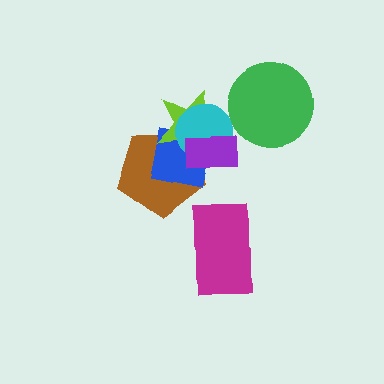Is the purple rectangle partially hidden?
No, no other shape covers it.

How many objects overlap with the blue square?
4 objects overlap with the blue square.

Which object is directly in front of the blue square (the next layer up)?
The lime star is directly in front of the blue square.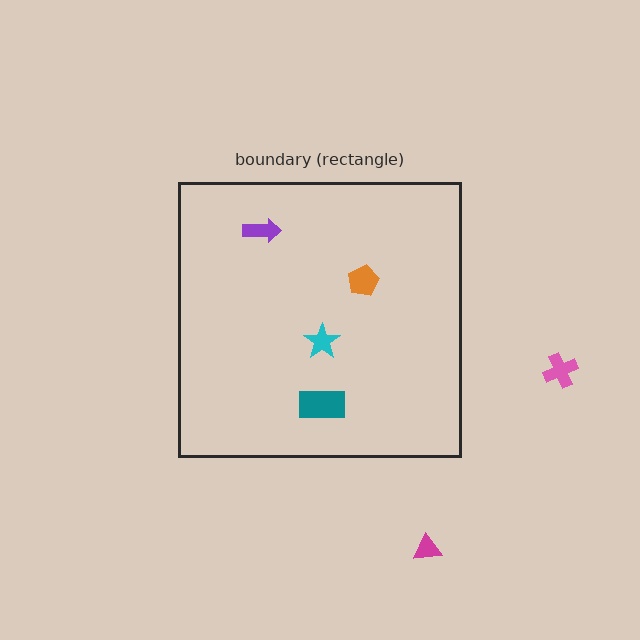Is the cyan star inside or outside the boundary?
Inside.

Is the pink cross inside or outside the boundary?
Outside.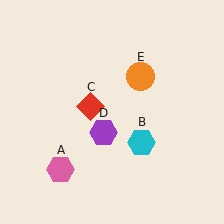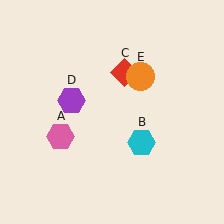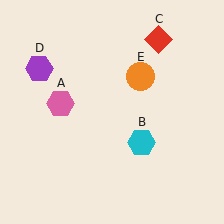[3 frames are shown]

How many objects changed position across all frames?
3 objects changed position: pink hexagon (object A), red diamond (object C), purple hexagon (object D).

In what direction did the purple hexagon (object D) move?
The purple hexagon (object D) moved up and to the left.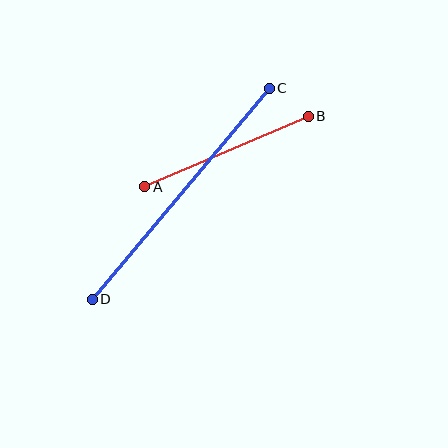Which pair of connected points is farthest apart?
Points C and D are farthest apart.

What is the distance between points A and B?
The distance is approximately 178 pixels.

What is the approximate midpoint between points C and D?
The midpoint is at approximately (181, 194) pixels.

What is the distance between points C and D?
The distance is approximately 275 pixels.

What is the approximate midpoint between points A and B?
The midpoint is at approximately (227, 152) pixels.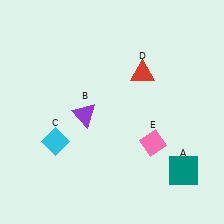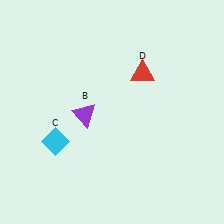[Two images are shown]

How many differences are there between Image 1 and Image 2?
There are 2 differences between the two images.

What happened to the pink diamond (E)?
The pink diamond (E) was removed in Image 2. It was in the bottom-right area of Image 1.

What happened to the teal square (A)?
The teal square (A) was removed in Image 2. It was in the bottom-right area of Image 1.